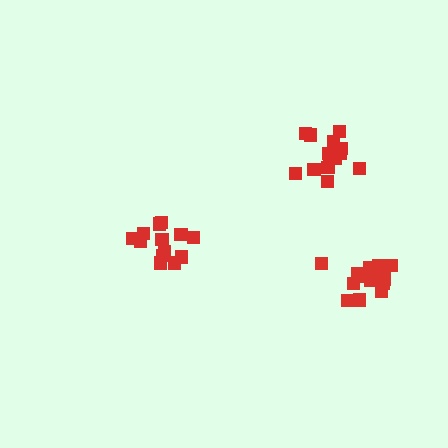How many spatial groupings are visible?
There are 3 spatial groupings.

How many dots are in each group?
Group 1: 14 dots, Group 2: 14 dots, Group 3: 13 dots (41 total).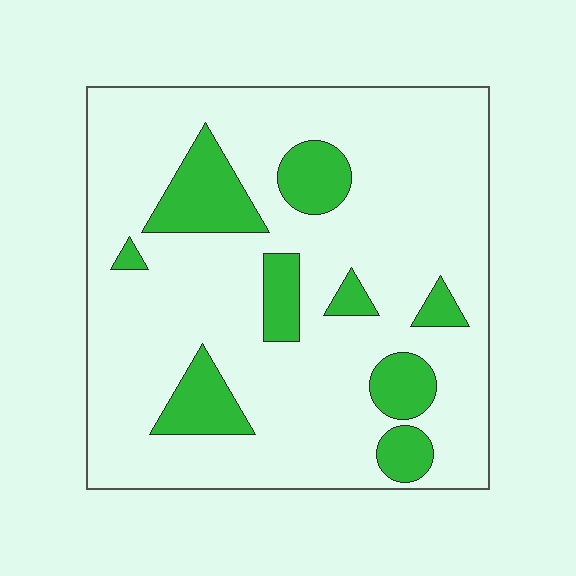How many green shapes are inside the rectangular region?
9.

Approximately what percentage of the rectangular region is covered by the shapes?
Approximately 20%.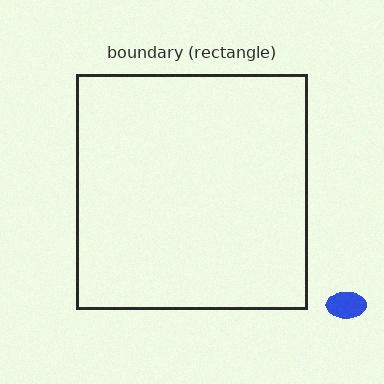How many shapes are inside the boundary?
0 inside, 1 outside.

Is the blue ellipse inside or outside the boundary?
Outside.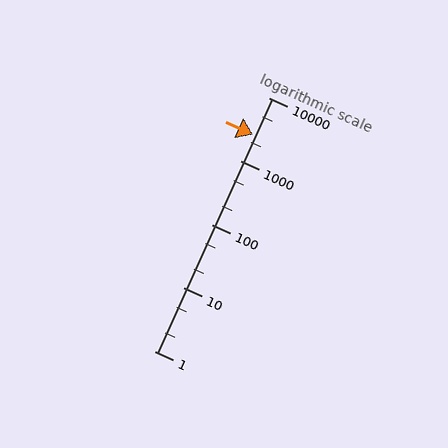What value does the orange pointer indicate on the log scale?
The pointer indicates approximately 2600.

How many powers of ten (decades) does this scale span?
The scale spans 4 decades, from 1 to 10000.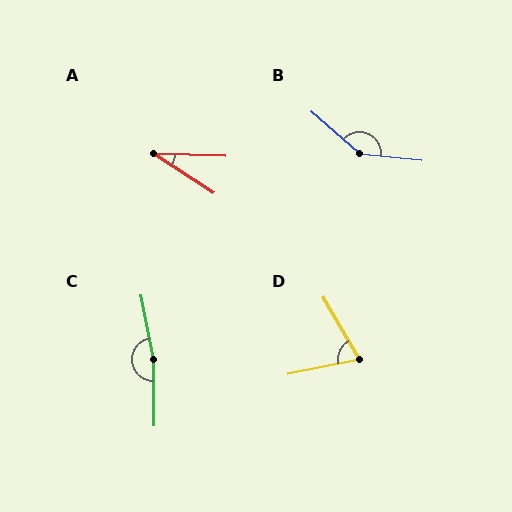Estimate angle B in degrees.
Approximately 144 degrees.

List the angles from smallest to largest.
A (31°), D (71°), B (144°), C (170°).